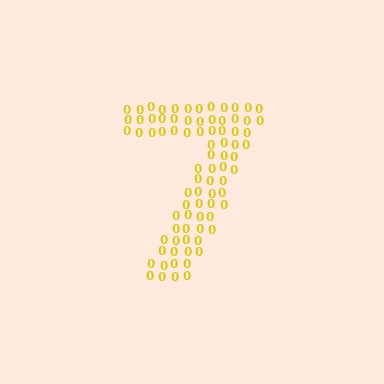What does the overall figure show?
The overall figure shows the digit 7.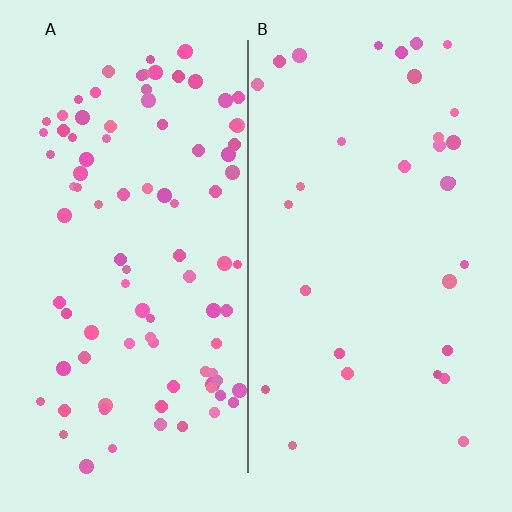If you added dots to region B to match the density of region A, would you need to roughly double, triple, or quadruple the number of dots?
Approximately triple.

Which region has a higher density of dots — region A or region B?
A (the left).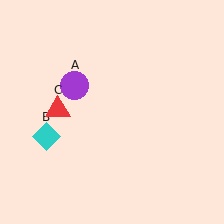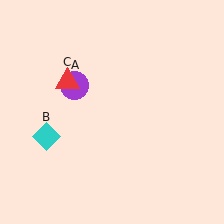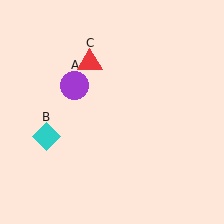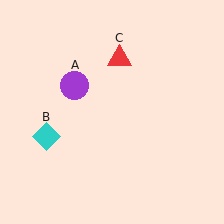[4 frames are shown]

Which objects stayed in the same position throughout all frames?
Purple circle (object A) and cyan diamond (object B) remained stationary.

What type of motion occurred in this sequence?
The red triangle (object C) rotated clockwise around the center of the scene.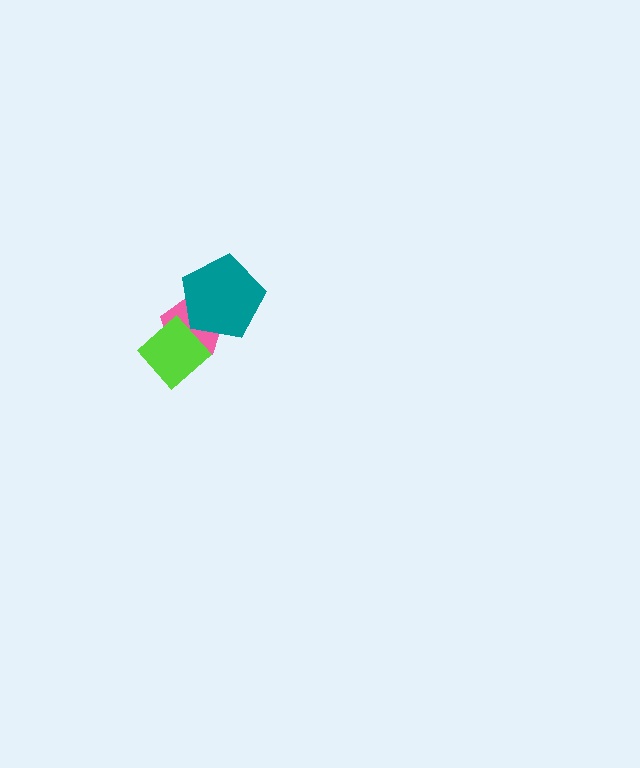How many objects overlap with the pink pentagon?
2 objects overlap with the pink pentagon.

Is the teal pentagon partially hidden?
No, no other shape covers it.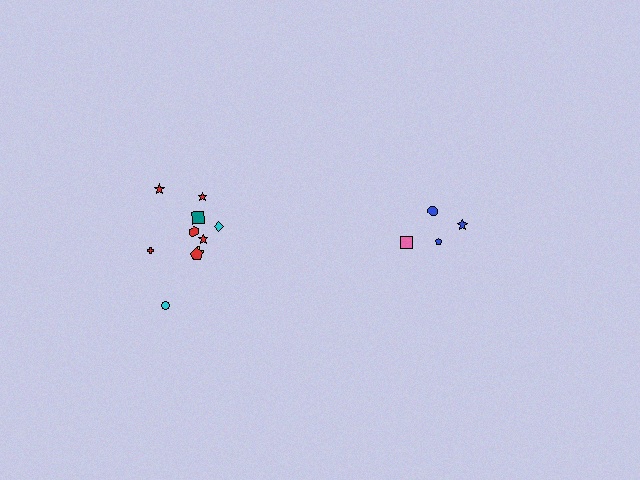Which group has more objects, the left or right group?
The left group.